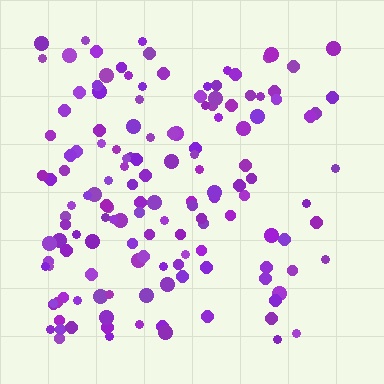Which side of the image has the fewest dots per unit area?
The right.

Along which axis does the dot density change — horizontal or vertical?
Horizontal.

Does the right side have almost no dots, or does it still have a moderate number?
Still a moderate number, just noticeably fewer than the left.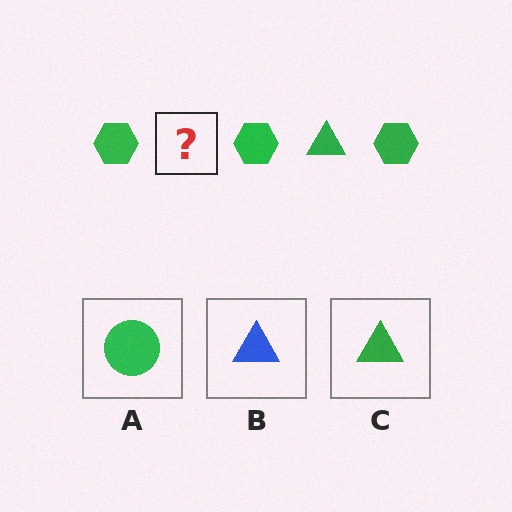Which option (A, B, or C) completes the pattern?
C.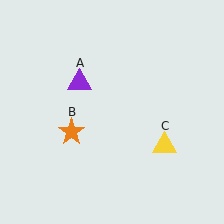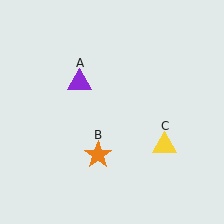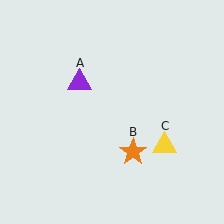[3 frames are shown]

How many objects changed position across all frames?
1 object changed position: orange star (object B).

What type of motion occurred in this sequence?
The orange star (object B) rotated counterclockwise around the center of the scene.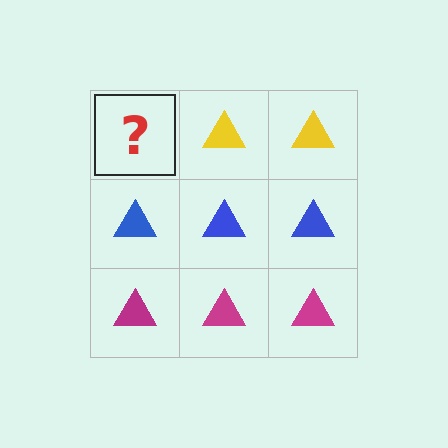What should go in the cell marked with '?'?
The missing cell should contain a yellow triangle.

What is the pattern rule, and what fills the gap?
The rule is that each row has a consistent color. The gap should be filled with a yellow triangle.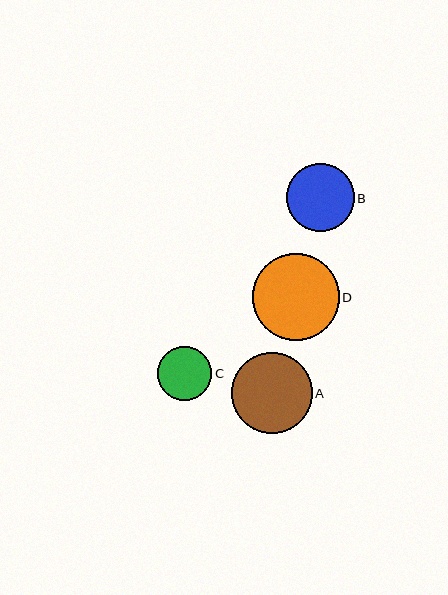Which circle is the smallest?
Circle C is the smallest with a size of approximately 54 pixels.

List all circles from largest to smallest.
From largest to smallest: D, A, B, C.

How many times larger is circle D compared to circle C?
Circle D is approximately 1.6 times the size of circle C.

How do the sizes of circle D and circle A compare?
Circle D and circle A are approximately the same size.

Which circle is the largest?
Circle D is the largest with a size of approximately 86 pixels.